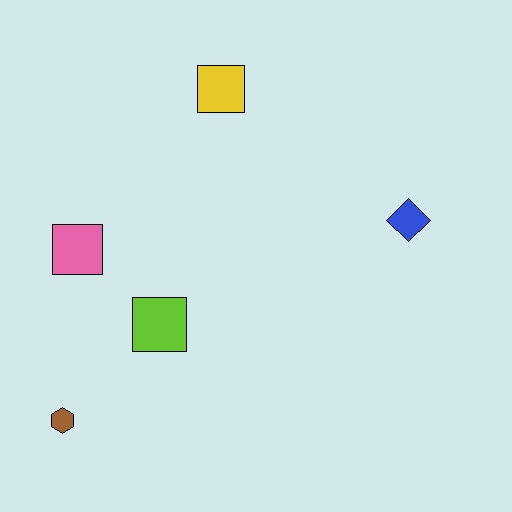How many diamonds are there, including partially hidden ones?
There is 1 diamond.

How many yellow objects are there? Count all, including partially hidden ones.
There is 1 yellow object.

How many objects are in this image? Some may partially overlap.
There are 5 objects.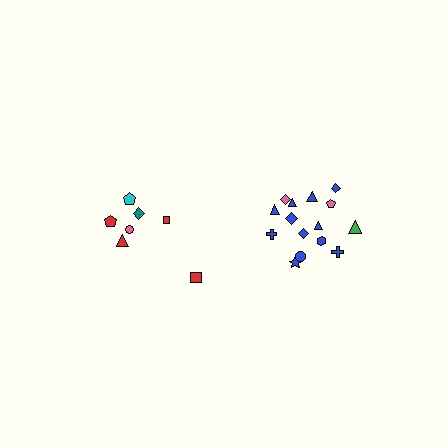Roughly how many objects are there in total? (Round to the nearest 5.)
Roughly 20 objects in total.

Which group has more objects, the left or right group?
The right group.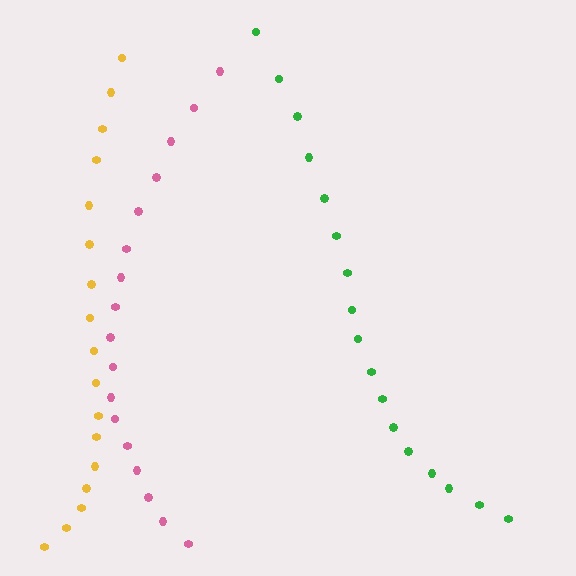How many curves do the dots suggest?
There are 3 distinct paths.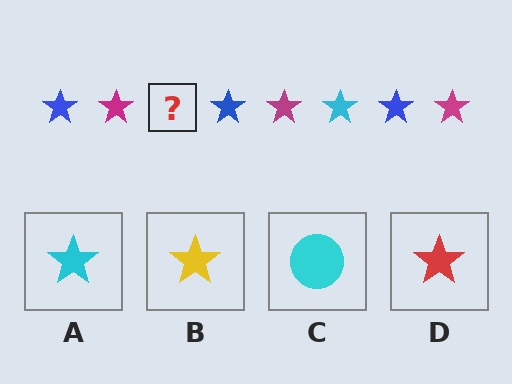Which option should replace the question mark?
Option A.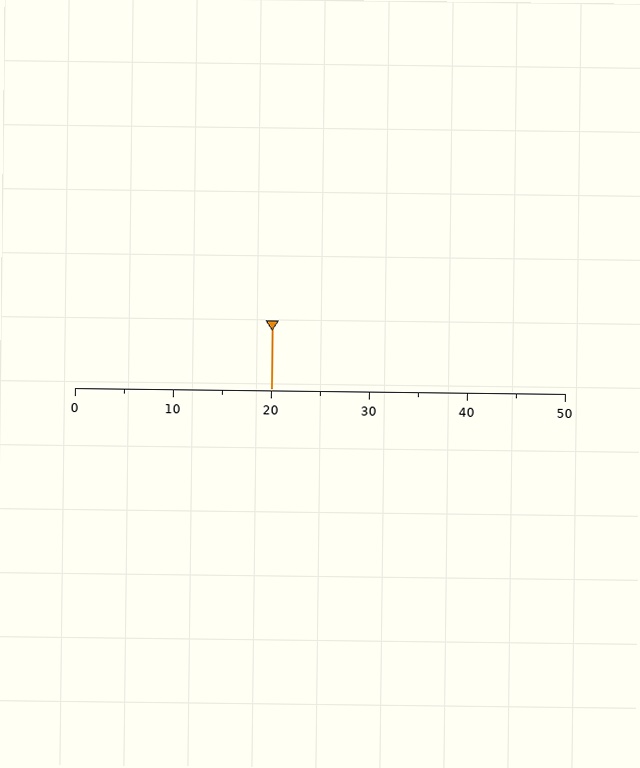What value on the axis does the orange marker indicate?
The marker indicates approximately 20.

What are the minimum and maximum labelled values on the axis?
The axis runs from 0 to 50.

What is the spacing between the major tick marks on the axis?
The major ticks are spaced 10 apart.